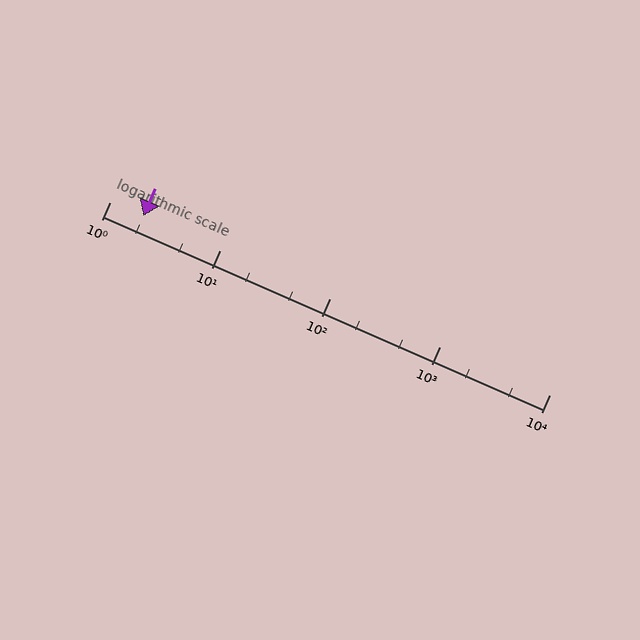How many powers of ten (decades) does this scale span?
The scale spans 4 decades, from 1 to 10000.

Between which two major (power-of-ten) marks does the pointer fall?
The pointer is between 1 and 10.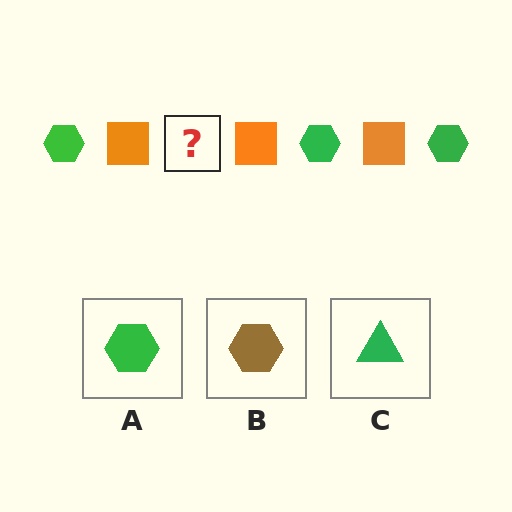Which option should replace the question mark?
Option A.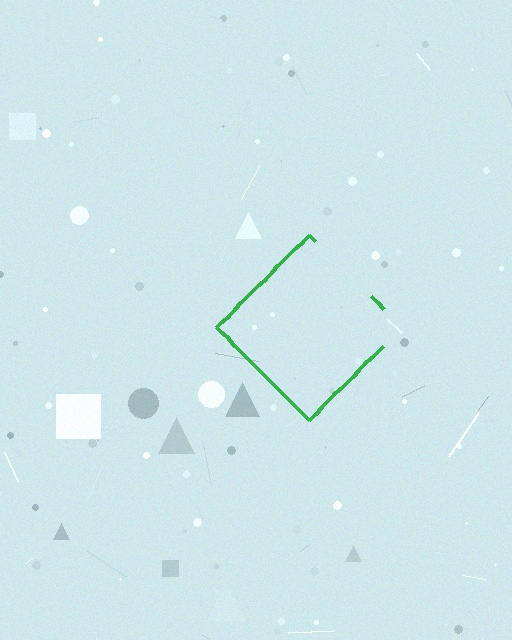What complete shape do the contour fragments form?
The contour fragments form a diamond.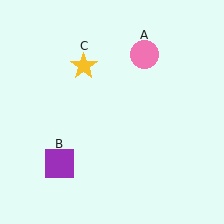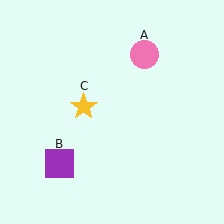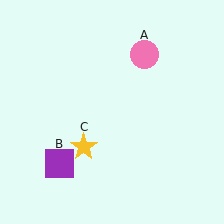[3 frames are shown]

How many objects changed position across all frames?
1 object changed position: yellow star (object C).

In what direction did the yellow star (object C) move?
The yellow star (object C) moved down.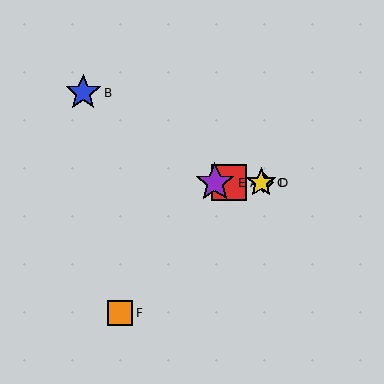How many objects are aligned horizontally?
4 objects (A, C, D, E) are aligned horizontally.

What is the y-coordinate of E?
Object E is at y≈183.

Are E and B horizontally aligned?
No, E is at y≈183 and B is at y≈92.